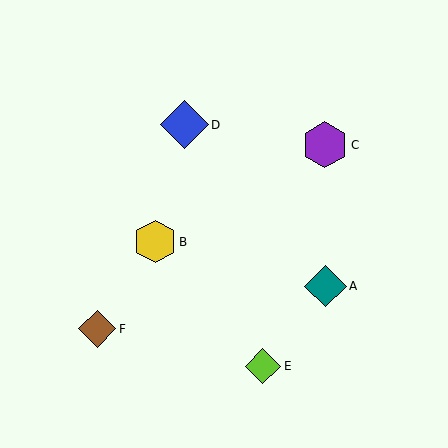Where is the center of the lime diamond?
The center of the lime diamond is at (263, 366).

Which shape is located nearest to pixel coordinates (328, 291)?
The teal diamond (labeled A) at (325, 286) is nearest to that location.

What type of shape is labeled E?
Shape E is a lime diamond.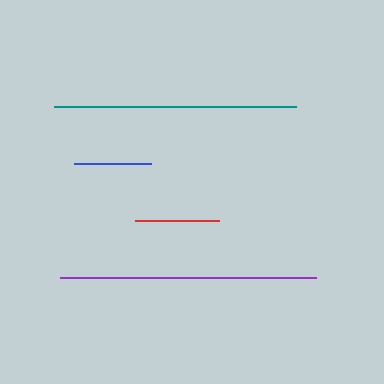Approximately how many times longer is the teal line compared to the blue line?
The teal line is approximately 3.2 times the length of the blue line.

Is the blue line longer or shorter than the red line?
The red line is longer than the blue line.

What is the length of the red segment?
The red segment is approximately 84 pixels long.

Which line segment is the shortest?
The blue line is the shortest at approximately 77 pixels.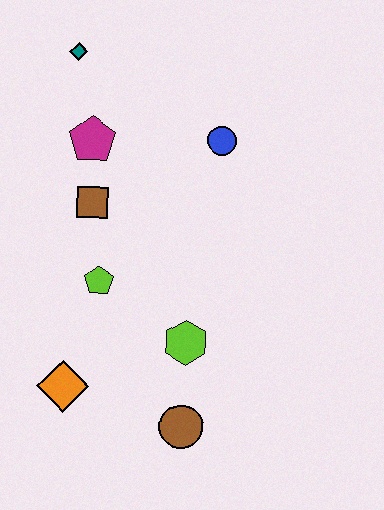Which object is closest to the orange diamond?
The lime pentagon is closest to the orange diamond.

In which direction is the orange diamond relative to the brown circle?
The orange diamond is to the left of the brown circle.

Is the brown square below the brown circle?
No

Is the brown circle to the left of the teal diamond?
No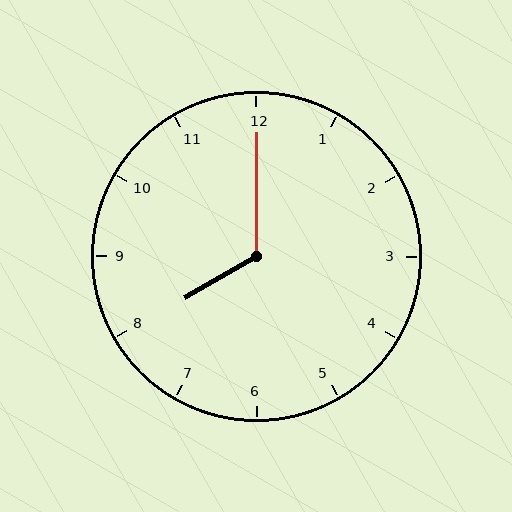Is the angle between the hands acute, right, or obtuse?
It is obtuse.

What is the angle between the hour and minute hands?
Approximately 120 degrees.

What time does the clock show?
8:00.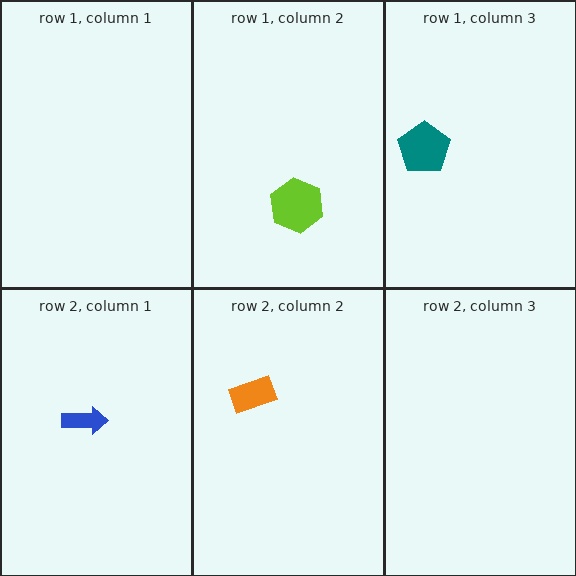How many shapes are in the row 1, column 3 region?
1.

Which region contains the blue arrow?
The row 2, column 1 region.